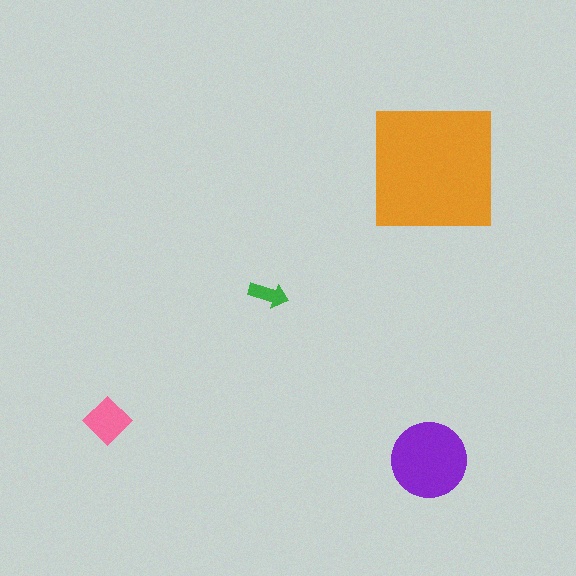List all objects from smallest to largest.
The green arrow, the pink diamond, the purple circle, the orange square.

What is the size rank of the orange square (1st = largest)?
1st.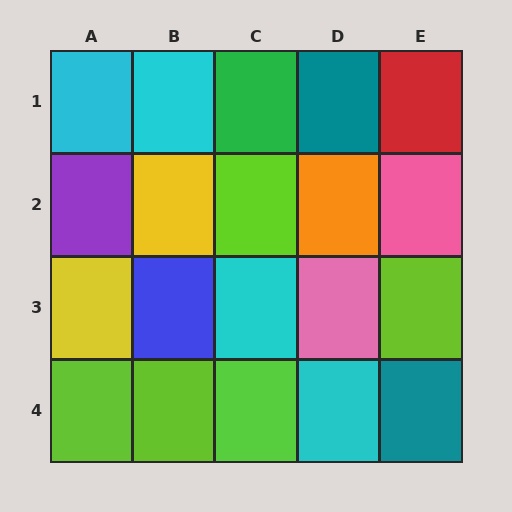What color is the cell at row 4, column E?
Teal.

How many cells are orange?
1 cell is orange.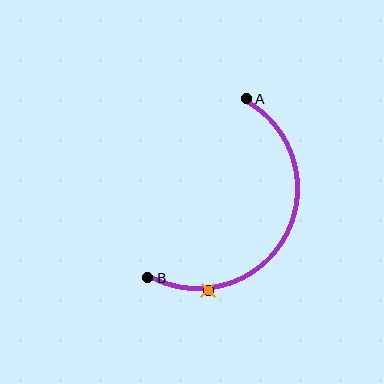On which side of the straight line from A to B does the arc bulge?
The arc bulges to the right of the straight line connecting A and B.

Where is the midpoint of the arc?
The arc midpoint is the point on the curve farthest from the straight line joining A and B. It sits to the right of that line.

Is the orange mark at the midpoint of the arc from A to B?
No. The orange mark lies on the arc but is closer to endpoint B. The arc midpoint would be at the point on the curve equidistant along the arc from both A and B.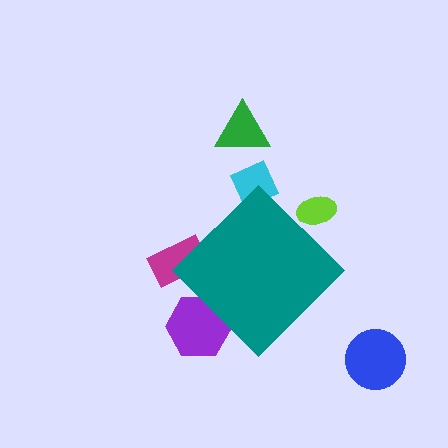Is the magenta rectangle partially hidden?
Yes, the magenta rectangle is partially hidden behind the teal diamond.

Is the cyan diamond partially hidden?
Yes, the cyan diamond is partially hidden behind the teal diamond.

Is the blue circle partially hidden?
No, the blue circle is fully visible.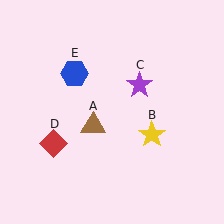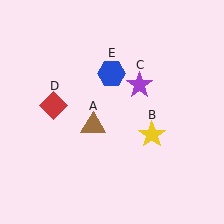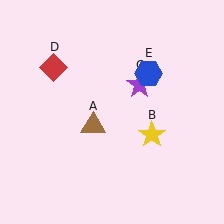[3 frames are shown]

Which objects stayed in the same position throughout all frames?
Brown triangle (object A) and yellow star (object B) and purple star (object C) remained stationary.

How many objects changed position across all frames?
2 objects changed position: red diamond (object D), blue hexagon (object E).